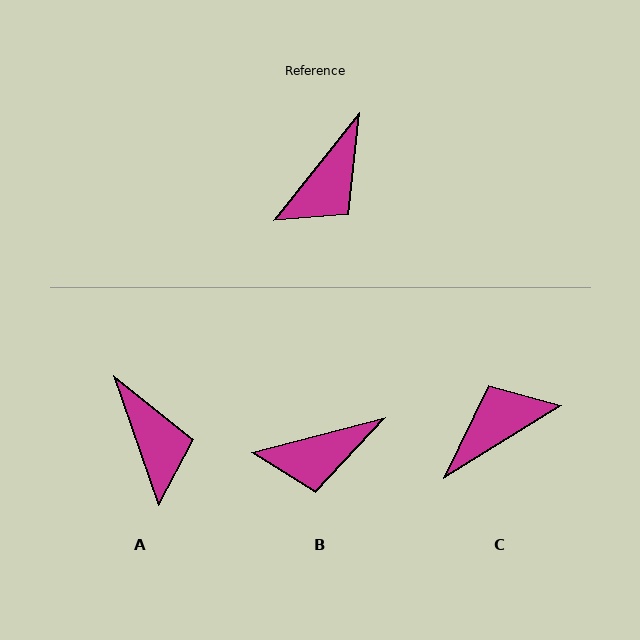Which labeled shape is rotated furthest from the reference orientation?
C, about 160 degrees away.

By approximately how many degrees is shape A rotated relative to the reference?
Approximately 58 degrees counter-clockwise.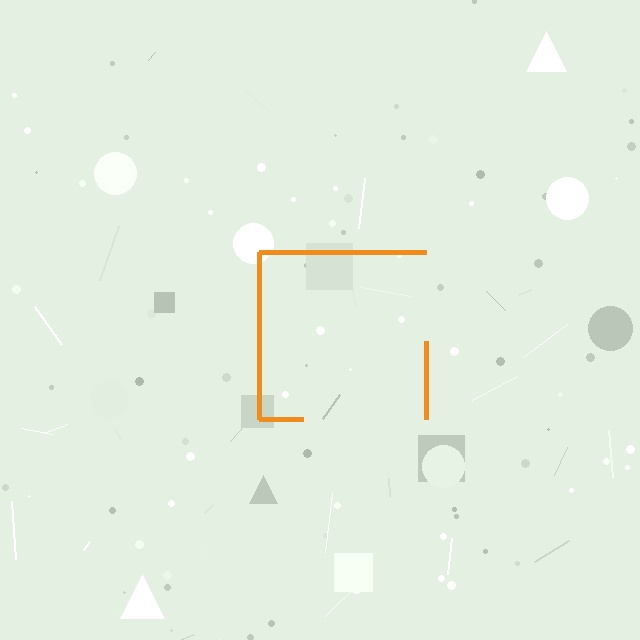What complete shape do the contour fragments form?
The contour fragments form a square.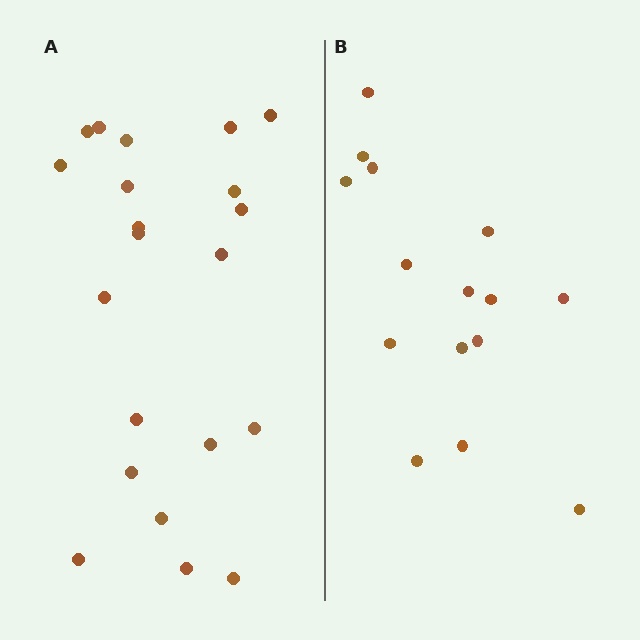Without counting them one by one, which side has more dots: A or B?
Region A (the left region) has more dots.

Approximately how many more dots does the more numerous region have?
Region A has about 6 more dots than region B.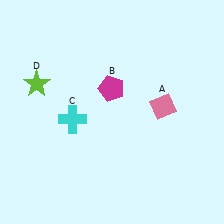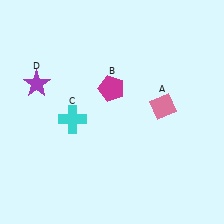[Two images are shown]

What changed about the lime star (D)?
In Image 1, D is lime. In Image 2, it changed to purple.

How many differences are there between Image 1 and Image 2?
There is 1 difference between the two images.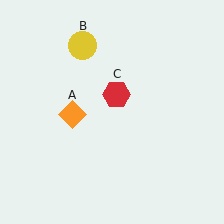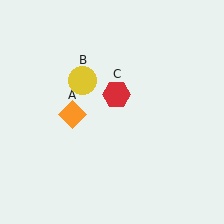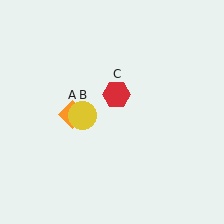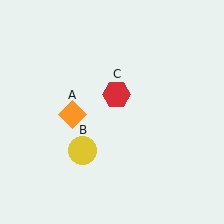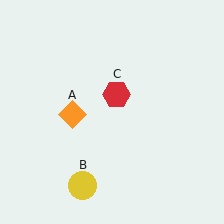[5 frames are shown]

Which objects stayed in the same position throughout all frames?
Orange diamond (object A) and red hexagon (object C) remained stationary.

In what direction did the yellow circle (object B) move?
The yellow circle (object B) moved down.